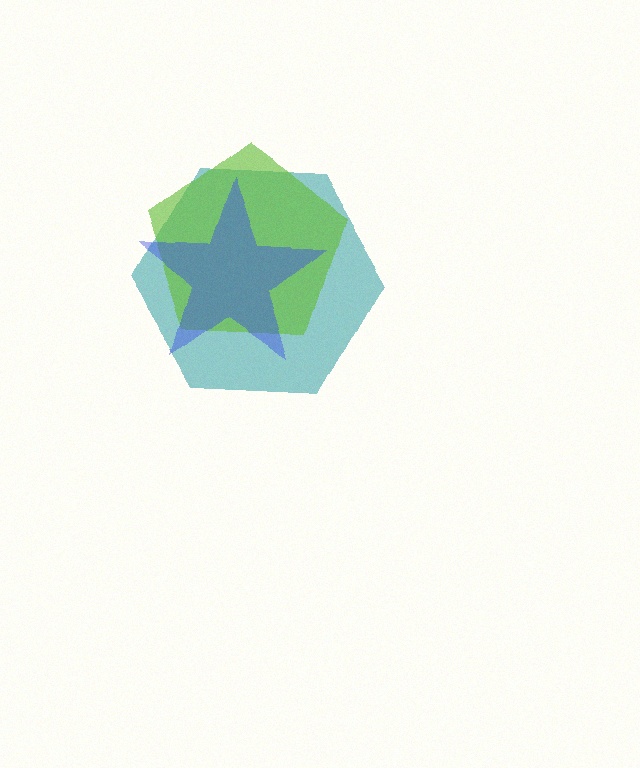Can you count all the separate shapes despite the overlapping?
Yes, there are 3 separate shapes.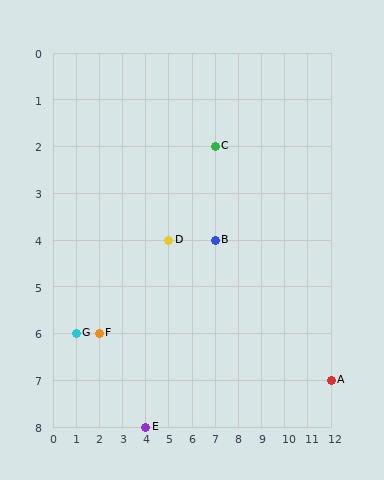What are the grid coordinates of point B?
Point B is at grid coordinates (7, 4).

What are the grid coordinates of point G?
Point G is at grid coordinates (1, 6).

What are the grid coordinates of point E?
Point E is at grid coordinates (4, 8).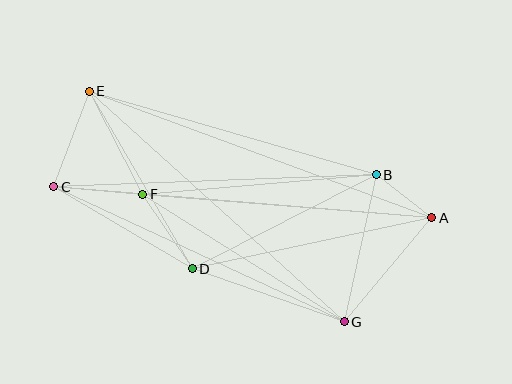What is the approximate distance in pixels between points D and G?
The distance between D and G is approximately 161 pixels.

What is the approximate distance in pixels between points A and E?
The distance between A and E is approximately 365 pixels.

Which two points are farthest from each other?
Points A and C are farthest from each other.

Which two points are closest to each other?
Points A and B are closest to each other.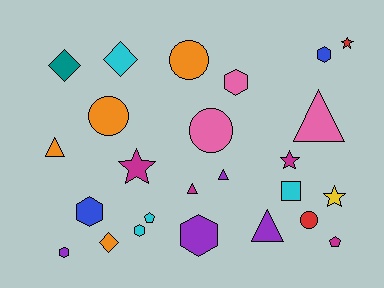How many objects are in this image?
There are 25 objects.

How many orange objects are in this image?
There are 4 orange objects.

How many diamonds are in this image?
There are 3 diamonds.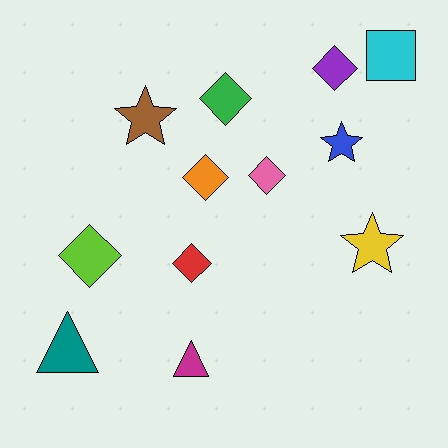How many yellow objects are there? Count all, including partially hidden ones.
There is 1 yellow object.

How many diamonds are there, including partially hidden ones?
There are 6 diamonds.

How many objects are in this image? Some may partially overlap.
There are 12 objects.